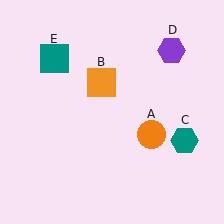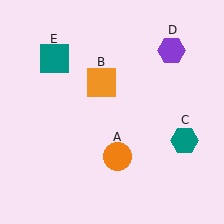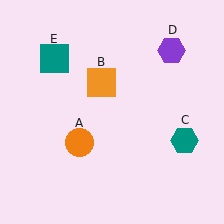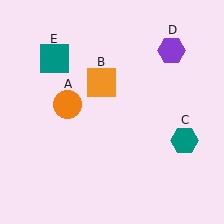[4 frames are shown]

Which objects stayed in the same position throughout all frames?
Orange square (object B) and teal hexagon (object C) and purple hexagon (object D) and teal square (object E) remained stationary.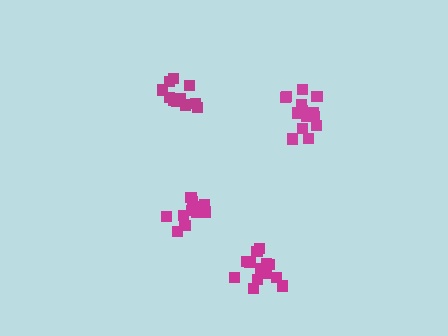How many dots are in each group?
Group 1: 11 dots, Group 2: 13 dots, Group 3: 14 dots, Group 4: 11 dots (49 total).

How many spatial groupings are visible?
There are 4 spatial groupings.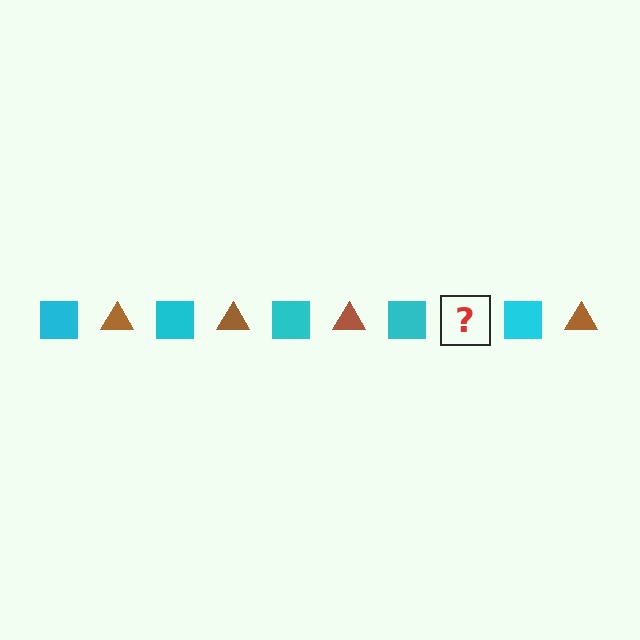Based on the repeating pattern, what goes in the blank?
The blank should be a brown triangle.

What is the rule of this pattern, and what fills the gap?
The rule is that the pattern alternates between cyan square and brown triangle. The gap should be filled with a brown triangle.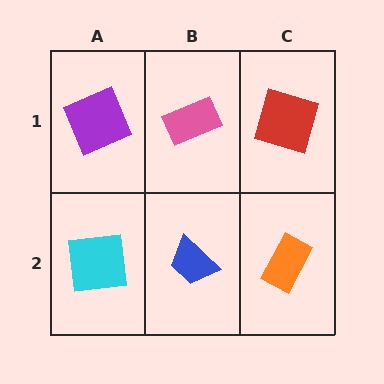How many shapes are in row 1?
3 shapes.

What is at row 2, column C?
An orange rectangle.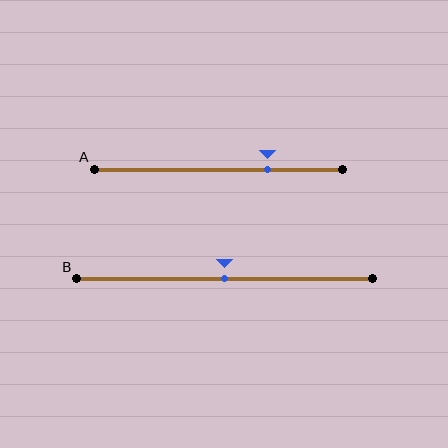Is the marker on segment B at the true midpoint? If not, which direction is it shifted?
Yes, the marker on segment B is at the true midpoint.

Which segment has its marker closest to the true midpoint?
Segment B has its marker closest to the true midpoint.